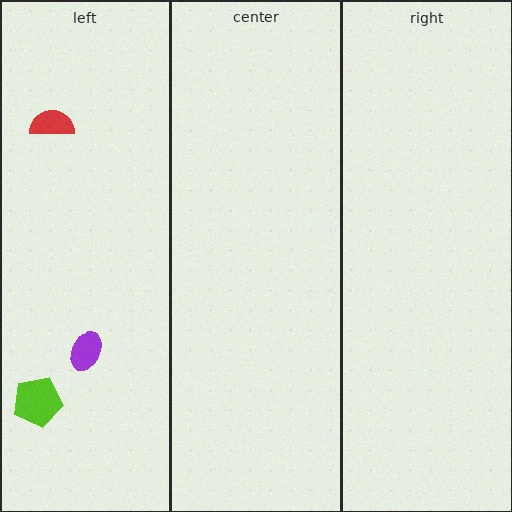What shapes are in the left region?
The lime pentagon, the red semicircle, the purple ellipse.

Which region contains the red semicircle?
The left region.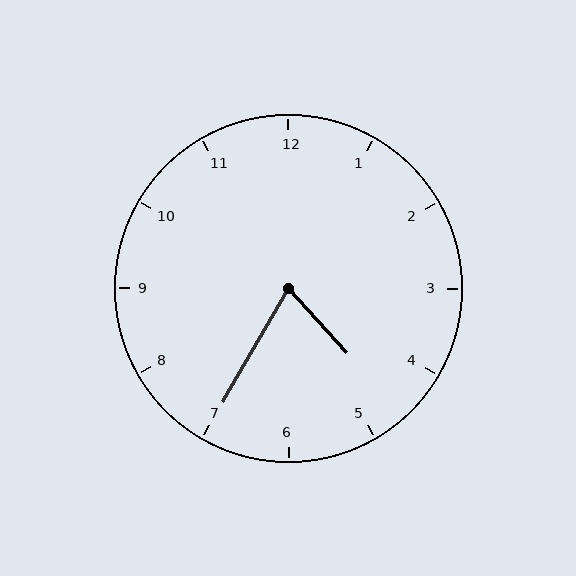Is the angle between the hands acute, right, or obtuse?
It is acute.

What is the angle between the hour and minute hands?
Approximately 72 degrees.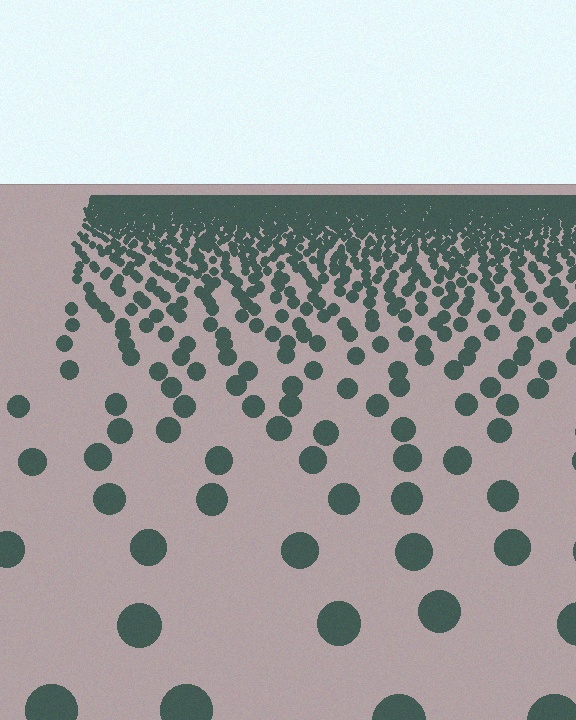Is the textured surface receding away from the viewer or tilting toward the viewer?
The surface is receding away from the viewer. Texture elements get smaller and denser toward the top.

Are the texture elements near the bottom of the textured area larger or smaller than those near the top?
Larger. Near the bottom, elements are closer to the viewer and appear at a bigger on-screen size.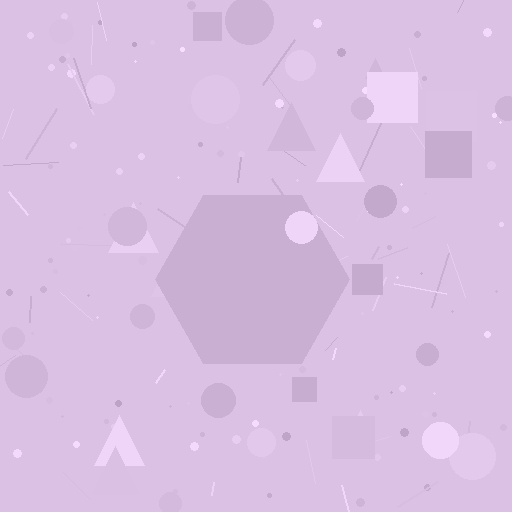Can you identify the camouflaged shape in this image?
The camouflaged shape is a hexagon.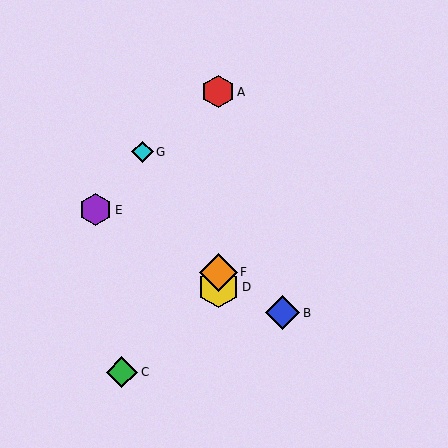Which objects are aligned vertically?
Objects A, D, F are aligned vertically.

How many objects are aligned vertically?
3 objects (A, D, F) are aligned vertically.